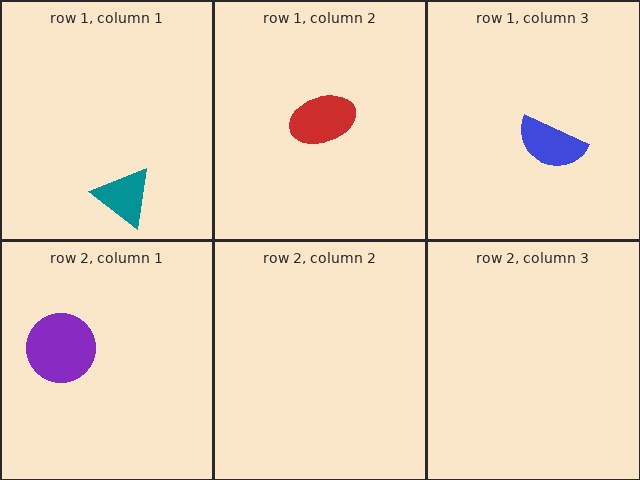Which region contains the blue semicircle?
The row 1, column 3 region.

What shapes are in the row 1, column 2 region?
The red ellipse.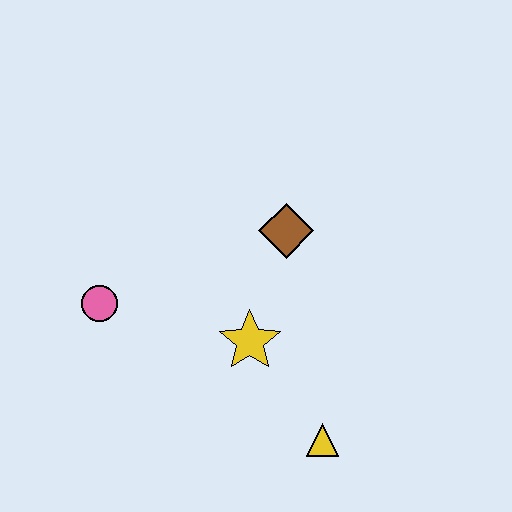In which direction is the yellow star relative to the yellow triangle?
The yellow star is above the yellow triangle.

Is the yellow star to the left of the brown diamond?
Yes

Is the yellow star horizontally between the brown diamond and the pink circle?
Yes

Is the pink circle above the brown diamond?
No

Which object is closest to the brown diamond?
The yellow star is closest to the brown diamond.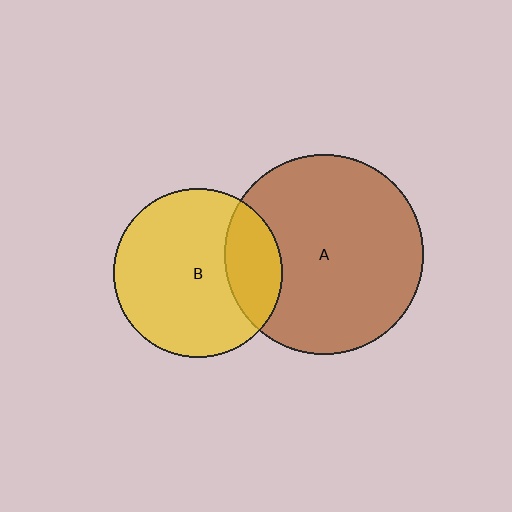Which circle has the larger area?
Circle A (brown).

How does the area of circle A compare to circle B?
Approximately 1.4 times.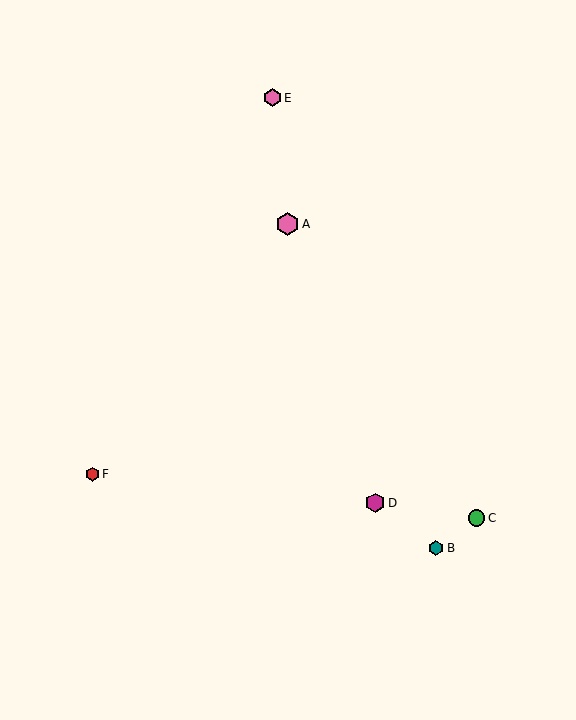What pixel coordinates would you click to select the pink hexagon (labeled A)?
Click at (287, 224) to select the pink hexagon A.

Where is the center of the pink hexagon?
The center of the pink hexagon is at (273, 98).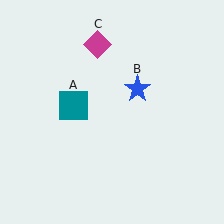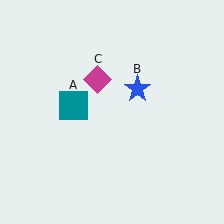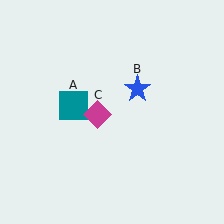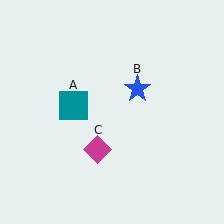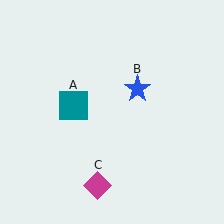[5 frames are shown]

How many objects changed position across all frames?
1 object changed position: magenta diamond (object C).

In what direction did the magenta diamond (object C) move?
The magenta diamond (object C) moved down.